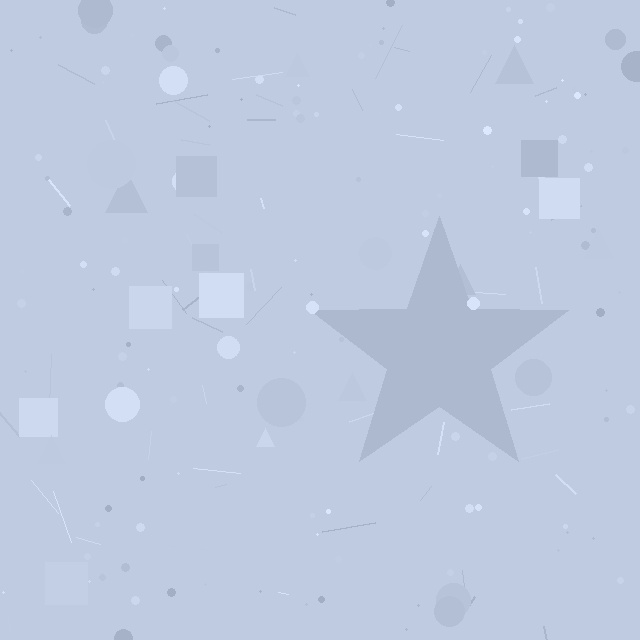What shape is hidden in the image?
A star is hidden in the image.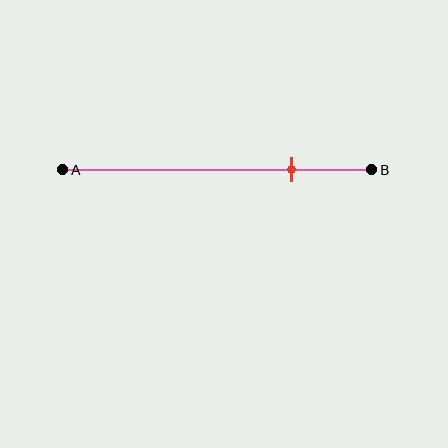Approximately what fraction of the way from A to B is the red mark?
The red mark is approximately 75% of the way from A to B.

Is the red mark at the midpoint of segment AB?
No, the mark is at about 75% from A, not at the 50% midpoint.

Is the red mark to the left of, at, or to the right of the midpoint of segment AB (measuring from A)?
The red mark is to the right of the midpoint of segment AB.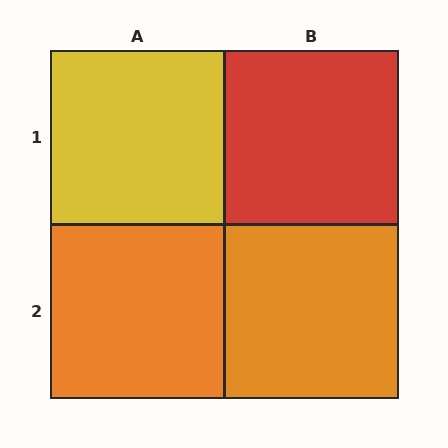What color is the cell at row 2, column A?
Orange.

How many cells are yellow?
1 cell is yellow.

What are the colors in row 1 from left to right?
Yellow, red.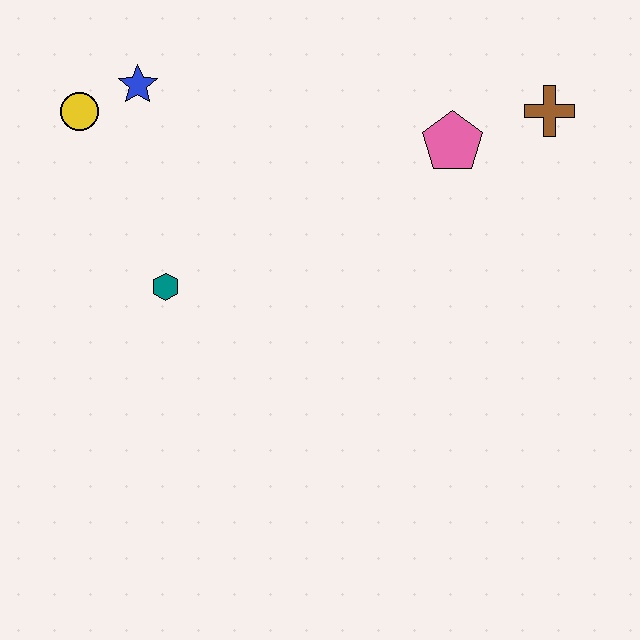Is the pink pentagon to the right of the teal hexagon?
Yes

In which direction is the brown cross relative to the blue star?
The brown cross is to the right of the blue star.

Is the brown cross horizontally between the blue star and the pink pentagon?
No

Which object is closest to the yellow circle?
The blue star is closest to the yellow circle.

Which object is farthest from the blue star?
The brown cross is farthest from the blue star.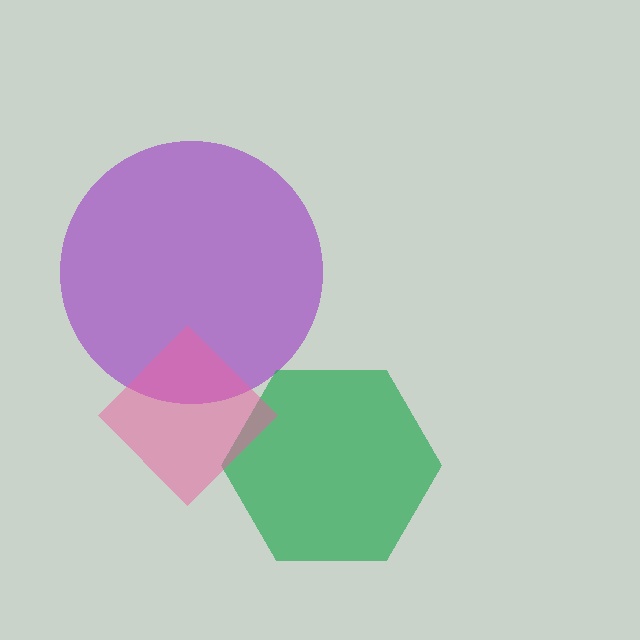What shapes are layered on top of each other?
The layered shapes are: a purple circle, a green hexagon, a pink diamond.